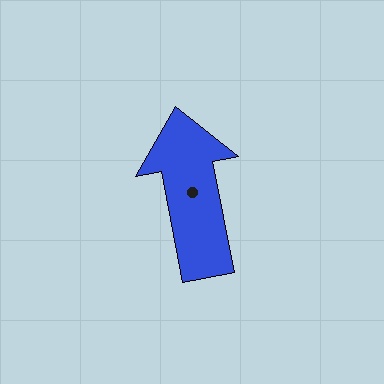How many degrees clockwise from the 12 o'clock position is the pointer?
Approximately 349 degrees.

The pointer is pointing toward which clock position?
Roughly 12 o'clock.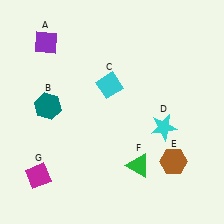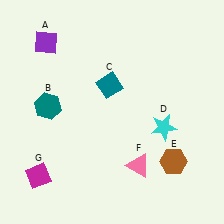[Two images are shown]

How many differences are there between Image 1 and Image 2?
There are 2 differences between the two images.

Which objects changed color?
C changed from cyan to teal. F changed from green to pink.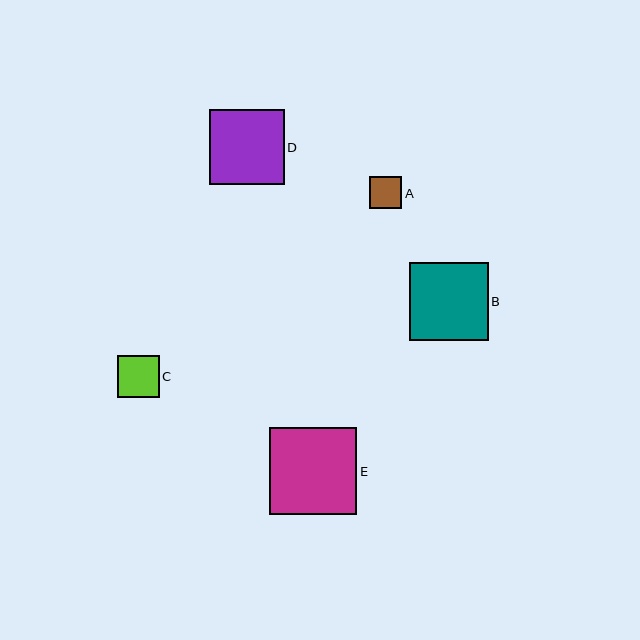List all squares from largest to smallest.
From largest to smallest: E, B, D, C, A.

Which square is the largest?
Square E is the largest with a size of approximately 87 pixels.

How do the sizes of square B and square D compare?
Square B and square D are approximately the same size.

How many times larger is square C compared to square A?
Square C is approximately 1.3 times the size of square A.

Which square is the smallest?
Square A is the smallest with a size of approximately 32 pixels.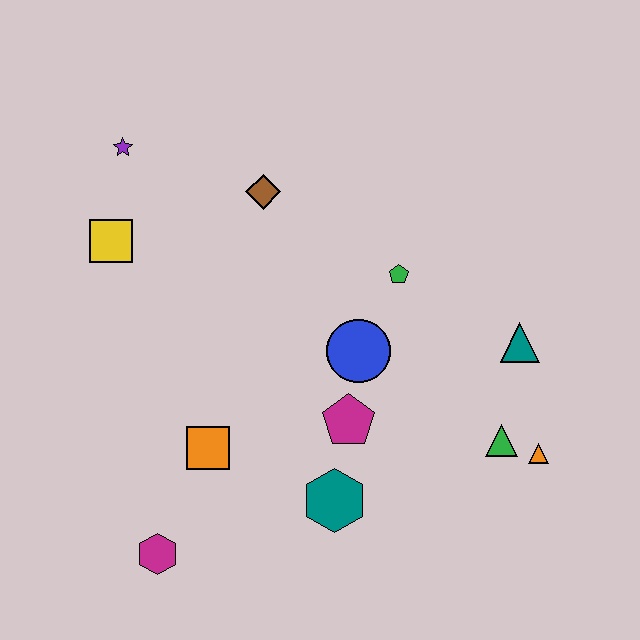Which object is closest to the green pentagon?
The blue circle is closest to the green pentagon.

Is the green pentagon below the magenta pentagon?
No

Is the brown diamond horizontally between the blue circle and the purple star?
Yes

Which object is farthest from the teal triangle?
The purple star is farthest from the teal triangle.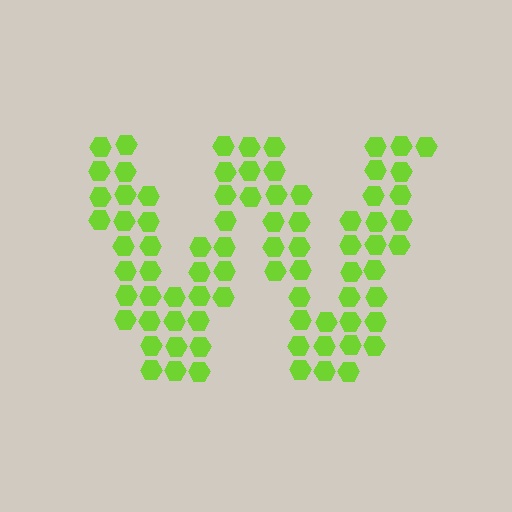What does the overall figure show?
The overall figure shows the letter W.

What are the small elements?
The small elements are hexagons.